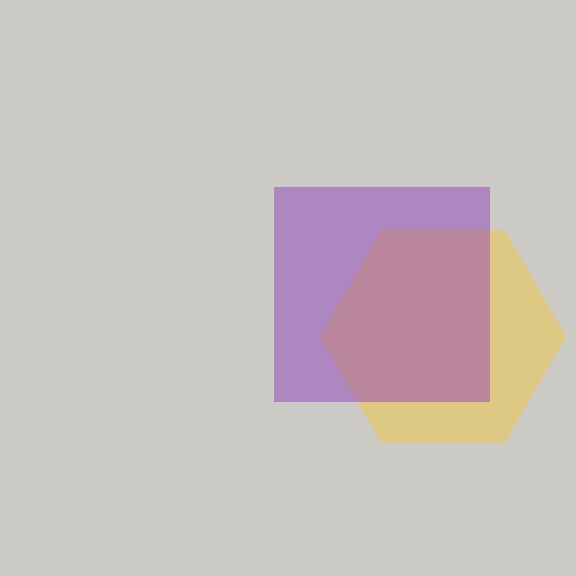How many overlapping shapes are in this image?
There are 2 overlapping shapes in the image.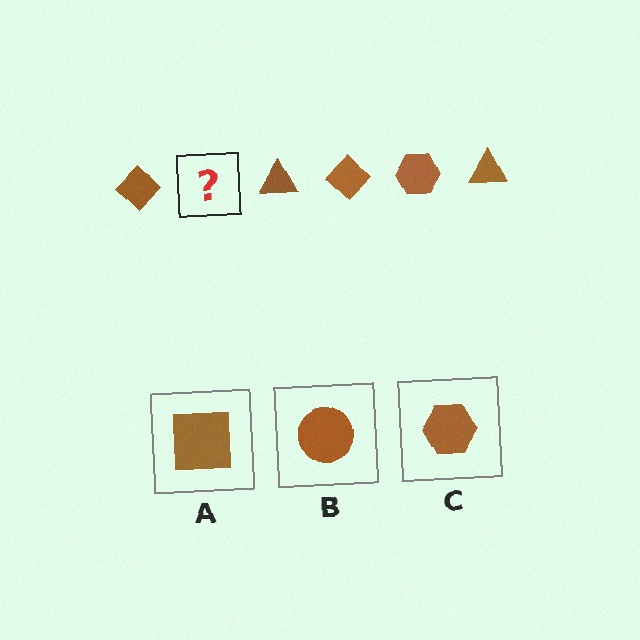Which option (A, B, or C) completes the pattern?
C.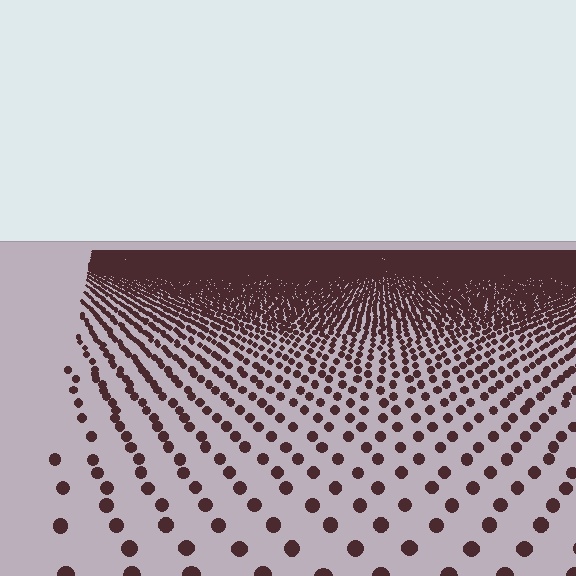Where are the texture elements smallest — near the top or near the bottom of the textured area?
Near the top.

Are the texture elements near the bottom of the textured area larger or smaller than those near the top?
Larger. Near the bottom, elements are closer to the viewer and appear at a bigger on-screen size.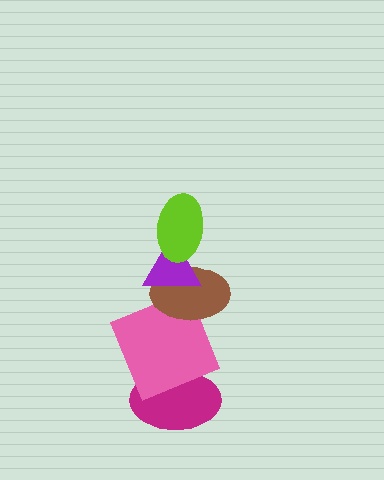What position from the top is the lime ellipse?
The lime ellipse is 1st from the top.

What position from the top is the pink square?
The pink square is 4th from the top.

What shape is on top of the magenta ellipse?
The pink square is on top of the magenta ellipse.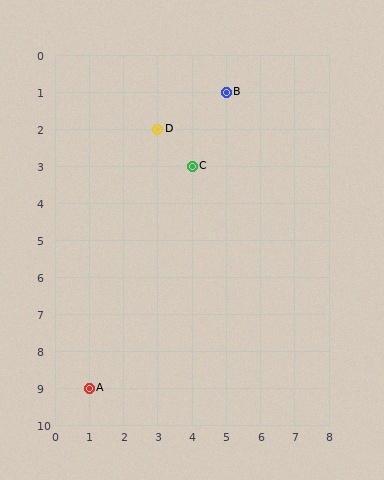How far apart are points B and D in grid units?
Points B and D are 2 columns and 1 row apart (about 2.2 grid units diagonally).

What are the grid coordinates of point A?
Point A is at grid coordinates (1, 9).